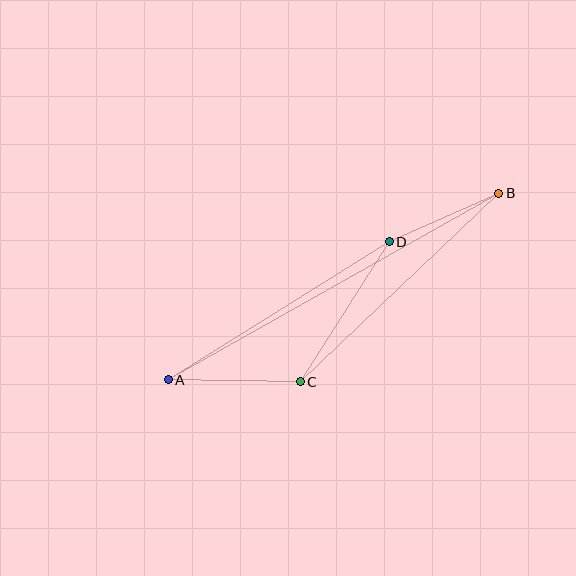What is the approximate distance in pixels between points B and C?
The distance between B and C is approximately 273 pixels.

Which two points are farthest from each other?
Points A and B are farthest from each other.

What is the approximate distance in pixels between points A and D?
The distance between A and D is approximately 261 pixels.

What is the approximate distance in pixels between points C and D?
The distance between C and D is approximately 166 pixels.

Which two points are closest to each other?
Points B and D are closest to each other.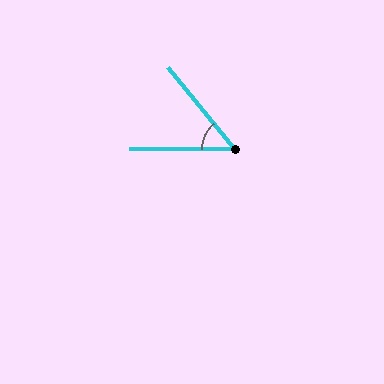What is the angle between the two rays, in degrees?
Approximately 51 degrees.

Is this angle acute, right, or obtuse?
It is acute.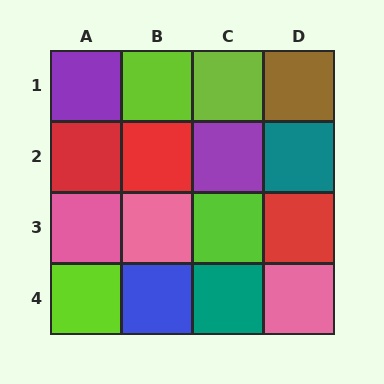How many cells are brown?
1 cell is brown.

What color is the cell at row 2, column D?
Teal.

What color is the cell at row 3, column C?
Lime.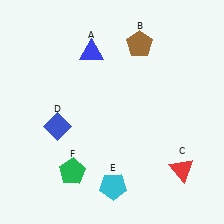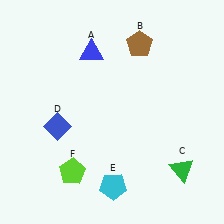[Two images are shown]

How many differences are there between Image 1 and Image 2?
There are 2 differences between the two images.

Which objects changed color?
C changed from red to green. F changed from green to lime.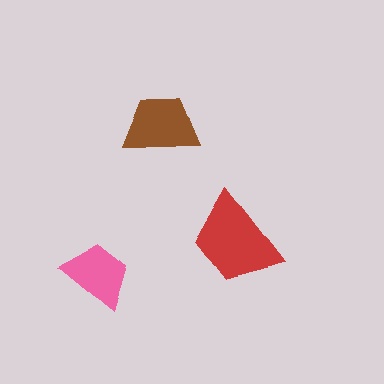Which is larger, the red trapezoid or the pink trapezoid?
The red one.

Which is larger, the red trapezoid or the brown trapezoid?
The red one.